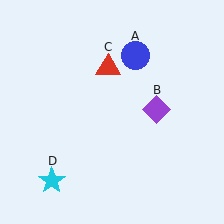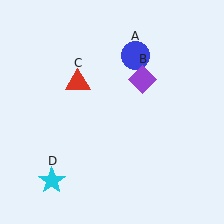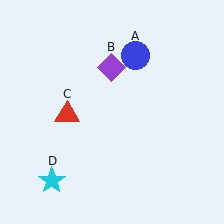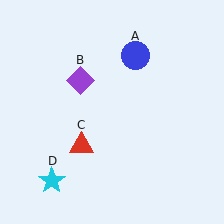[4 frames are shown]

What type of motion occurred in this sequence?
The purple diamond (object B), red triangle (object C) rotated counterclockwise around the center of the scene.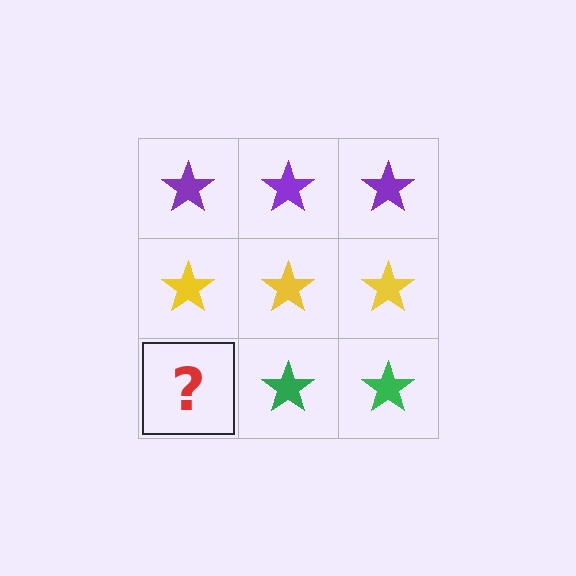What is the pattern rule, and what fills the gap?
The rule is that each row has a consistent color. The gap should be filled with a green star.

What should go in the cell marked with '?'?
The missing cell should contain a green star.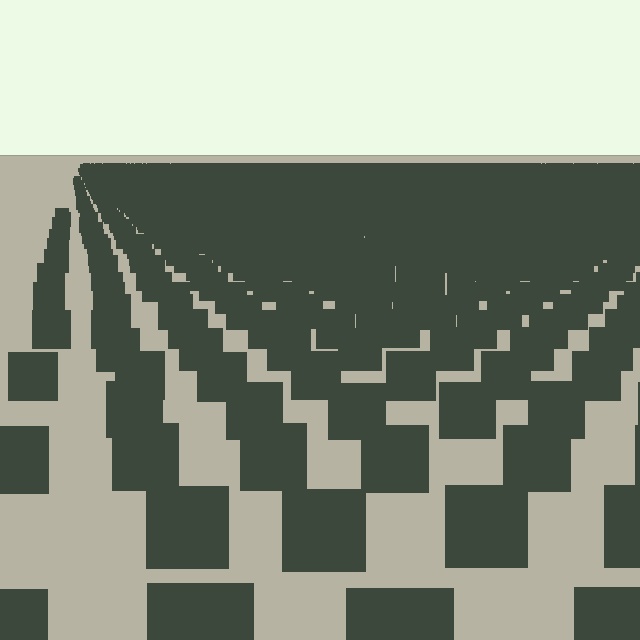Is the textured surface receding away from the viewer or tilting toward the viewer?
The surface is receding away from the viewer. Texture elements get smaller and denser toward the top.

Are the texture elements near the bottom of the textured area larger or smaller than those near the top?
Larger. Near the bottom, elements are closer to the viewer and appear at a bigger on-screen size.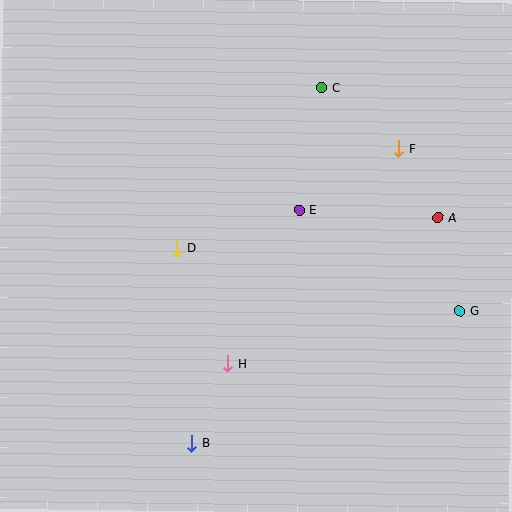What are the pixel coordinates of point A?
Point A is at (438, 218).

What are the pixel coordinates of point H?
Point H is at (227, 363).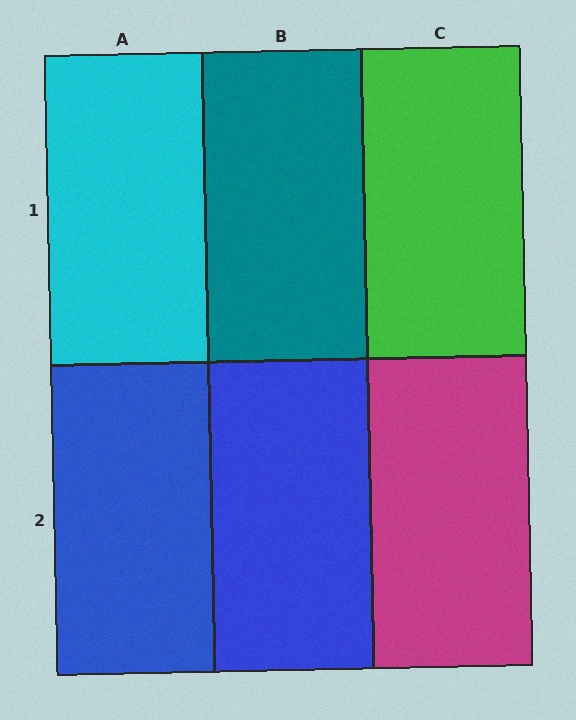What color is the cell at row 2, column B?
Blue.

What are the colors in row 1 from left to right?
Cyan, teal, green.